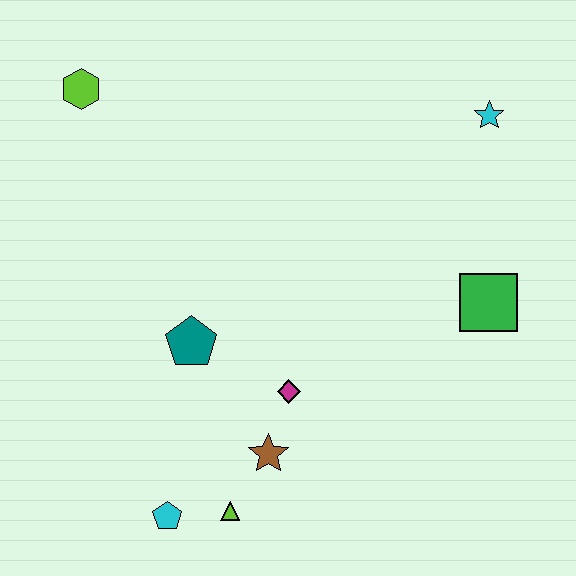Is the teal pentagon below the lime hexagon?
Yes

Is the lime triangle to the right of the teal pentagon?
Yes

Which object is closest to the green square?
The cyan star is closest to the green square.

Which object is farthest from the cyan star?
The cyan pentagon is farthest from the cyan star.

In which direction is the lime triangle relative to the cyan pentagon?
The lime triangle is to the right of the cyan pentagon.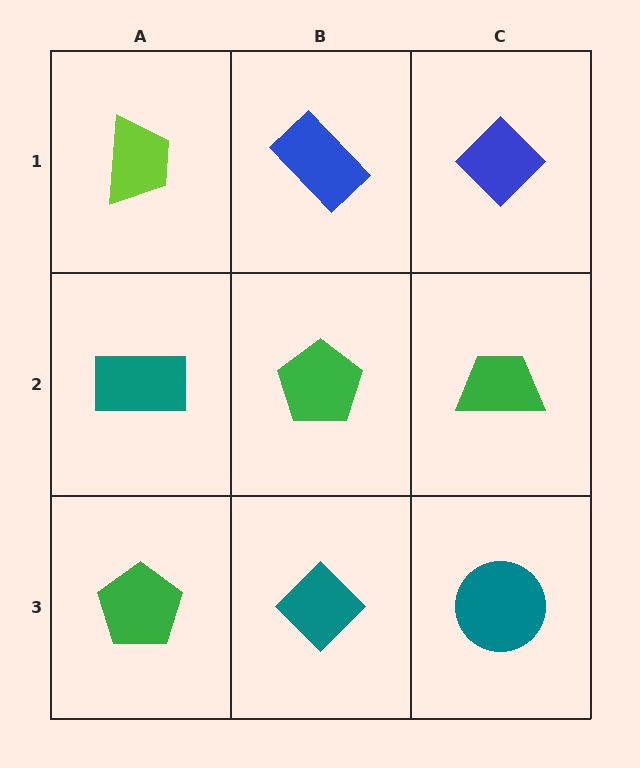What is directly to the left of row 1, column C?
A blue rectangle.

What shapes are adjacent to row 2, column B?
A blue rectangle (row 1, column B), a teal diamond (row 3, column B), a teal rectangle (row 2, column A), a green trapezoid (row 2, column C).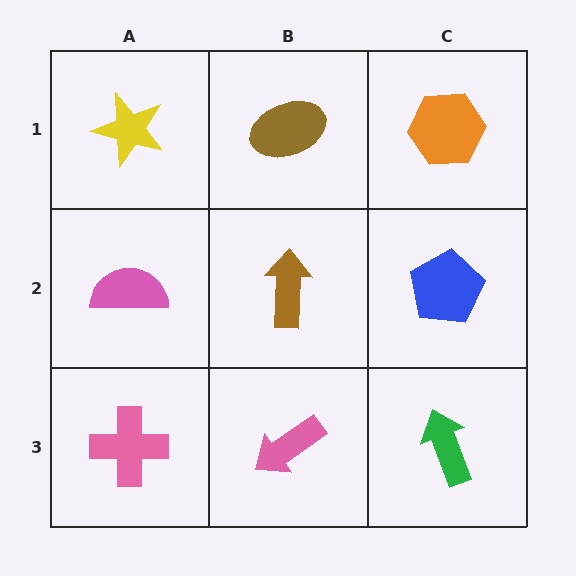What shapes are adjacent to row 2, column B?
A brown ellipse (row 1, column B), a pink arrow (row 3, column B), a pink semicircle (row 2, column A), a blue pentagon (row 2, column C).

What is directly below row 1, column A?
A pink semicircle.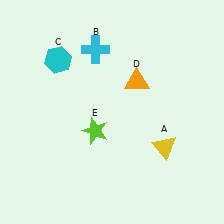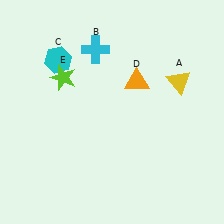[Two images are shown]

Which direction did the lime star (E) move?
The lime star (E) moved up.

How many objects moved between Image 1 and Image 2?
2 objects moved between the two images.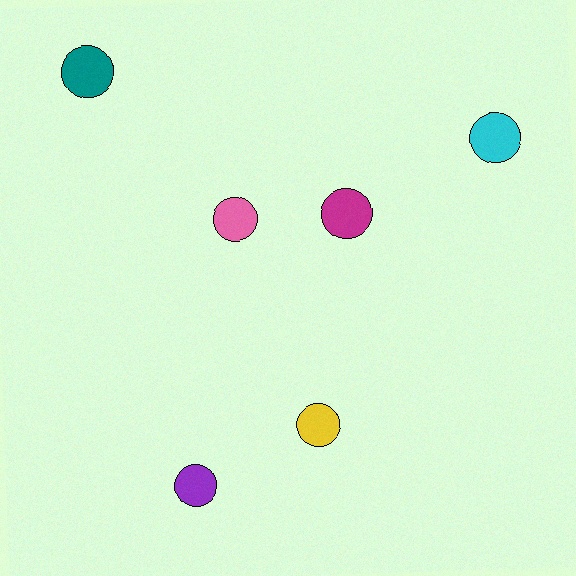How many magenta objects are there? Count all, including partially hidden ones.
There is 1 magenta object.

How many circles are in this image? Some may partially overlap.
There are 6 circles.